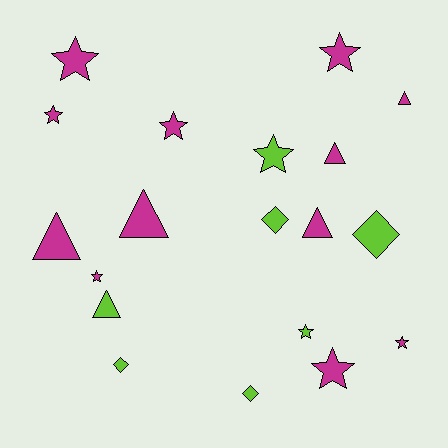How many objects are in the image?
There are 19 objects.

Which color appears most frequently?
Magenta, with 12 objects.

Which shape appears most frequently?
Star, with 9 objects.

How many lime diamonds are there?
There are 4 lime diamonds.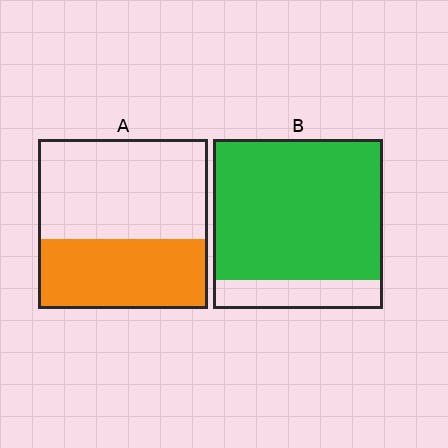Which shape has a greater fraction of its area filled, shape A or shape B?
Shape B.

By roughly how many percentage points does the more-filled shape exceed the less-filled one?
By roughly 40 percentage points (B over A).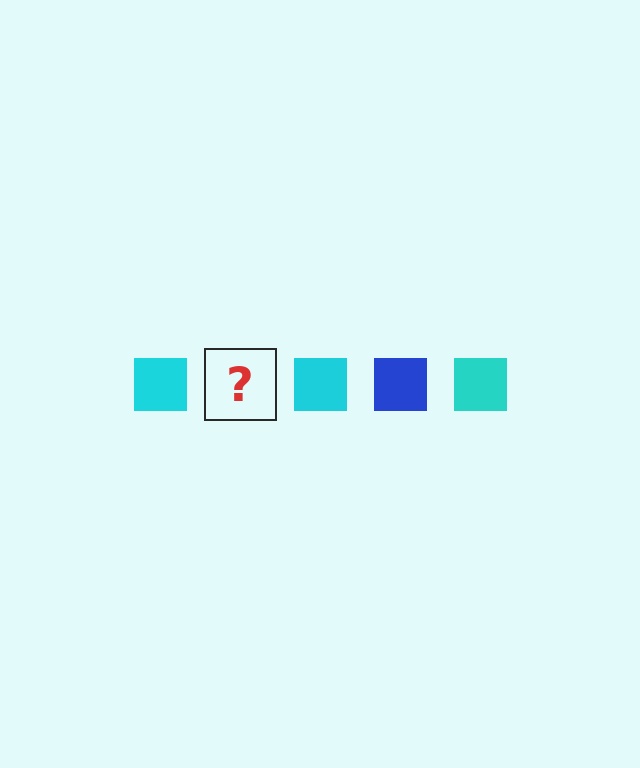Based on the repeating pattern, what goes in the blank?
The blank should be a blue square.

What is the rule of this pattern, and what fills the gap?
The rule is that the pattern cycles through cyan, blue squares. The gap should be filled with a blue square.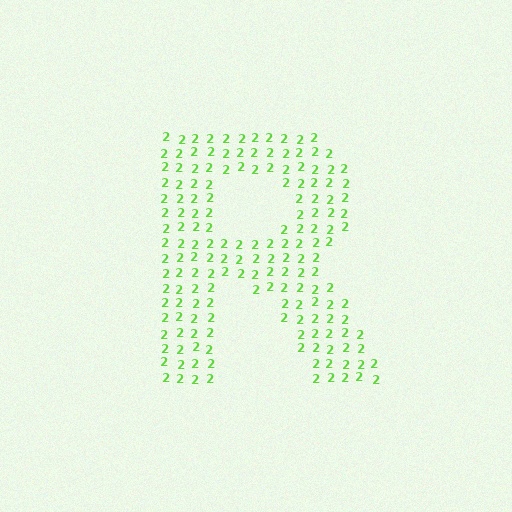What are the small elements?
The small elements are digit 2's.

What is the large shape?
The large shape is the letter R.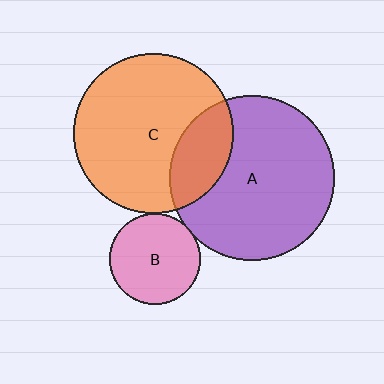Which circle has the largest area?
Circle A (purple).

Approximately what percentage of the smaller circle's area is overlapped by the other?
Approximately 25%.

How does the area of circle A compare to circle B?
Approximately 3.3 times.